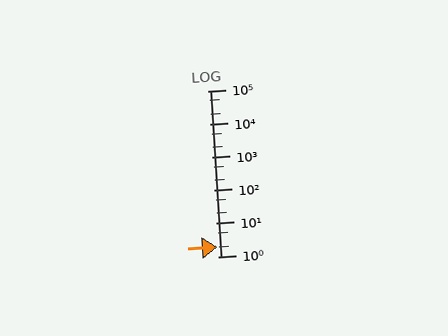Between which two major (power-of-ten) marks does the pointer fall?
The pointer is between 1 and 10.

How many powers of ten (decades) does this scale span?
The scale spans 5 decades, from 1 to 100000.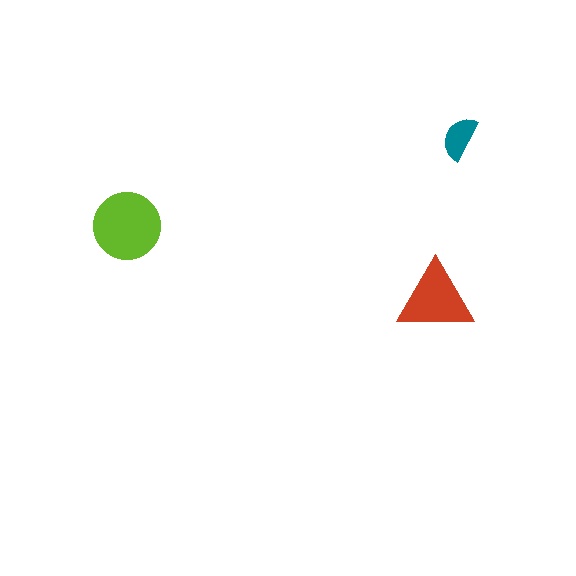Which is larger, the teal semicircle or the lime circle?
The lime circle.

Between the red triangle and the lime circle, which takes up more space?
The lime circle.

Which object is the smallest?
The teal semicircle.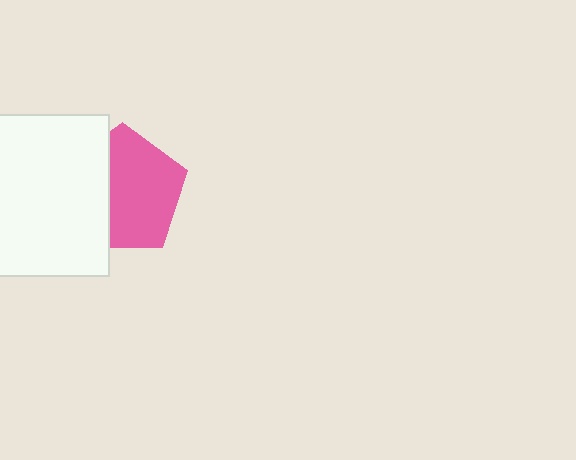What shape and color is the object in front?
The object in front is a white square.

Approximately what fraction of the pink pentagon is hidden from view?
Roughly 37% of the pink pentagon is hidden behind the white square.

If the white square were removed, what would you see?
You would see the complete pink pentagon.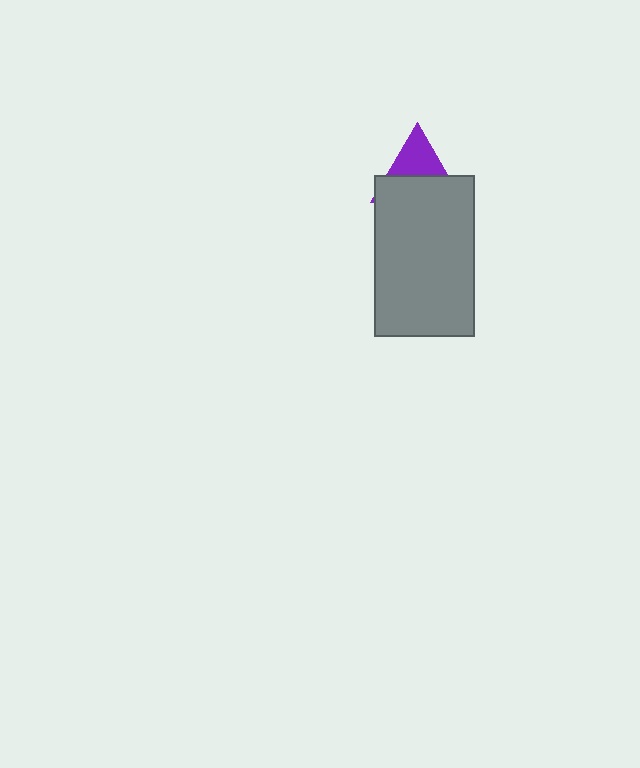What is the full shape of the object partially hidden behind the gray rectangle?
The partially hidden object is a purple triangle.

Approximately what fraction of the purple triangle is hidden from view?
Roughly 56% of the purple triangle is hidden behind the gray rectangle.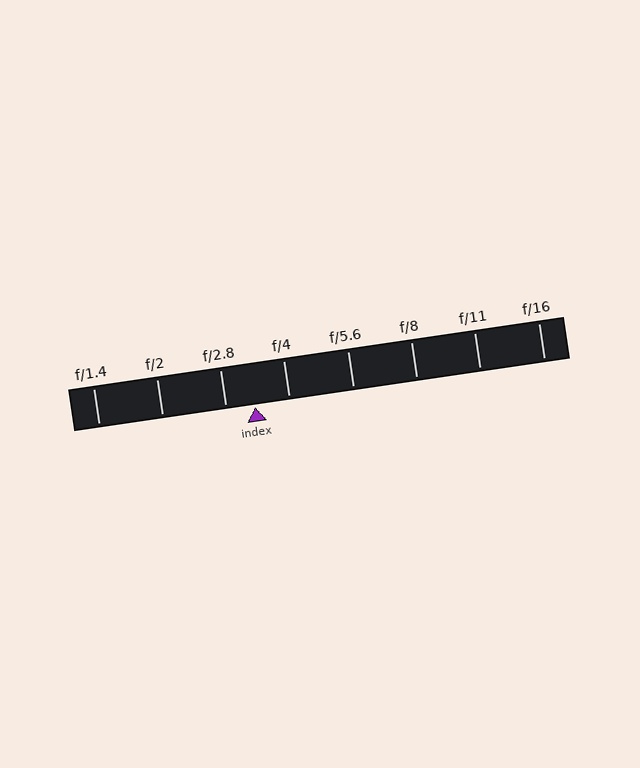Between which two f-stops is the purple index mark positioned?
The index mark is between f/2.8 and f/4.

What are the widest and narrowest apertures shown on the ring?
The widest aperture shown is f/1.4 and the narrowest is f/16.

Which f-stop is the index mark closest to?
The index mark is closest to f/2.8.